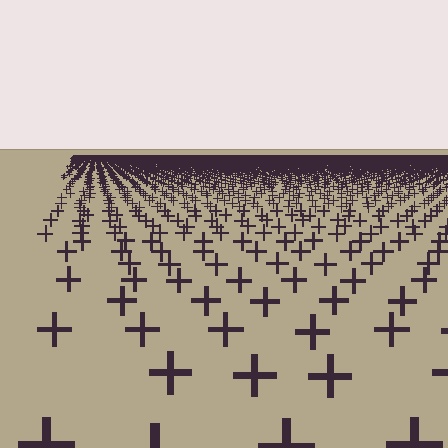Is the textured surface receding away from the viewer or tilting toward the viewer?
The surface is receding away from the viewer. Texture elements get smaller and denser toward the top.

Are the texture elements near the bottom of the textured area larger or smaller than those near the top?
Larger. Near the bottom, elements are closer to the viewer and appear at a bigger on-screen size.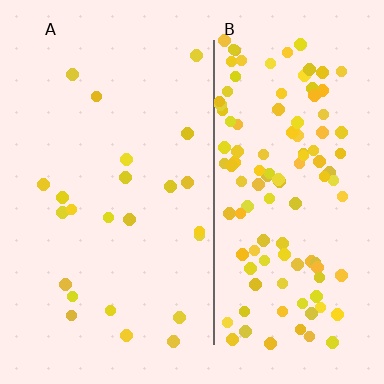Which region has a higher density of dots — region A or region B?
B (the right).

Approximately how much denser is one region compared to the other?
Approximately 5.1× — region B over region A.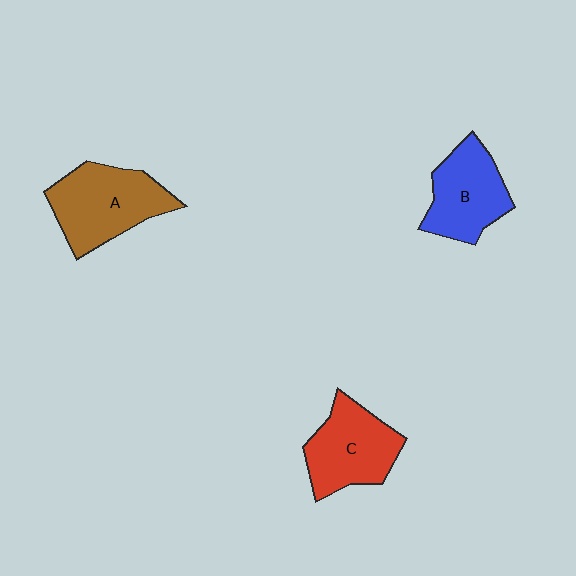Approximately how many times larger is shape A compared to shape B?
Approximately 1.2 times.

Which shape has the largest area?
Shape A (brown).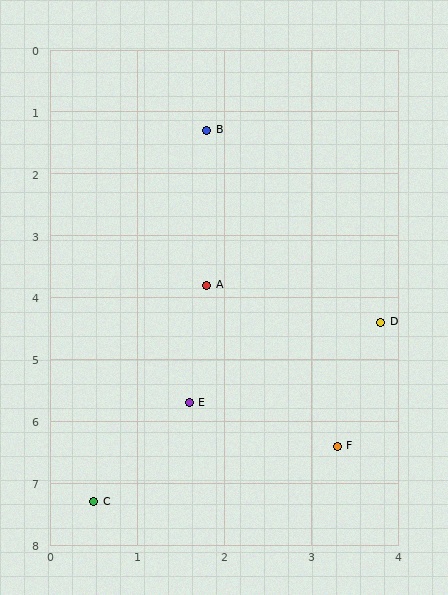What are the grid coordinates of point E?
Point E is at approximately (1.6, 5.7).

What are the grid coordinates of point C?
Point C is at approximately (0.5, 7.3).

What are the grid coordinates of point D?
Point D is at approximately (3.8, 4.4).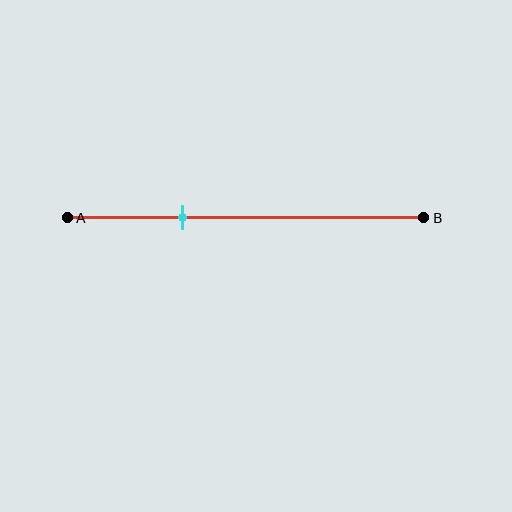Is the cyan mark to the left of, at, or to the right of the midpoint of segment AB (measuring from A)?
The cyan mark is to the left of the midpoint of segment AB.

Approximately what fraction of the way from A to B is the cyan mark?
The cyan mark is approximately 30% of the way from A to B.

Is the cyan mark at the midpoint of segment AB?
No, the mark is at about 30% from A, not at the 50% midpoint.